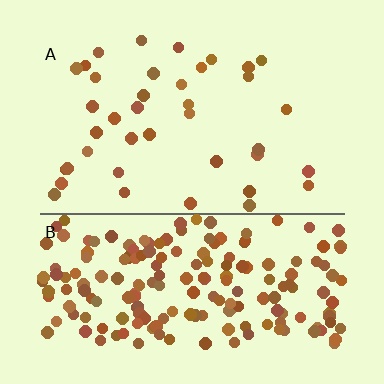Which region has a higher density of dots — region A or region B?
B (the bottom).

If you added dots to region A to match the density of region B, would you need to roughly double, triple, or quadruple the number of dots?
Approximately quadruple.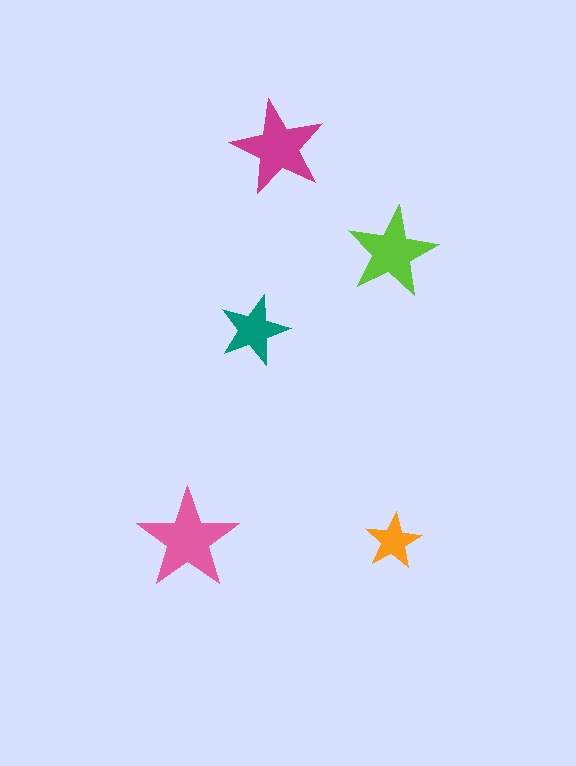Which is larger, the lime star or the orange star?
The lime one.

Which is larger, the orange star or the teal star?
The teal one.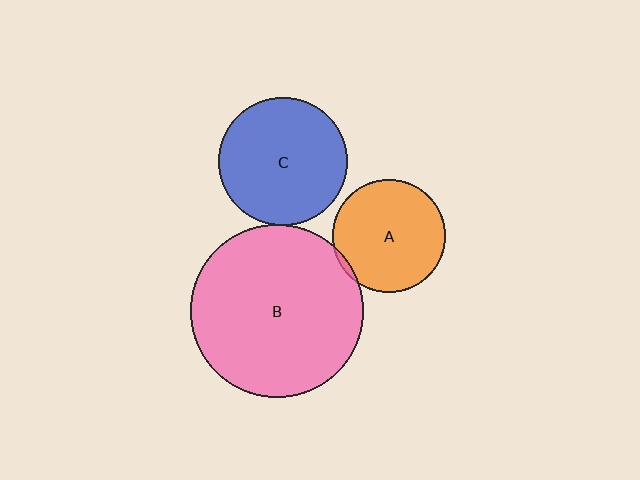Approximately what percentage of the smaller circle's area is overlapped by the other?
Approximately 5%.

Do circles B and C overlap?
Yes.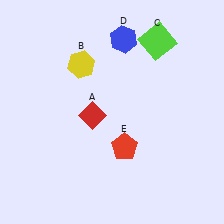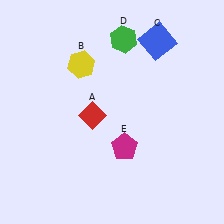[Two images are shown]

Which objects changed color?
C changed from lime to blue. D changed from blue to green. E changed from red to magenta.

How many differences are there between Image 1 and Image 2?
There are 3 differences between the two images.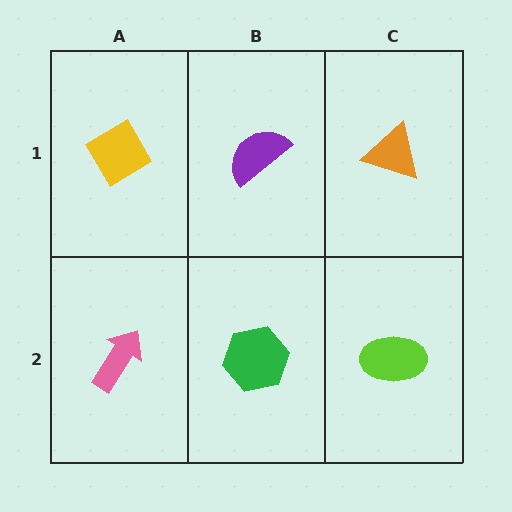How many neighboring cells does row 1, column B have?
3.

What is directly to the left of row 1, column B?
A yellow diamond.